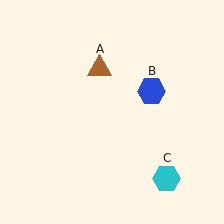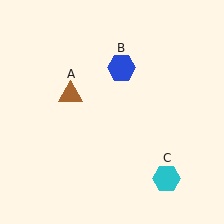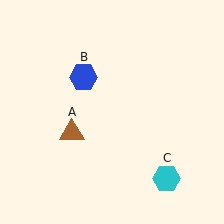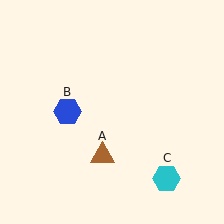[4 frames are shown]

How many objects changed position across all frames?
2 objects changed position: brown triangle (object A), blue hexagon (object B).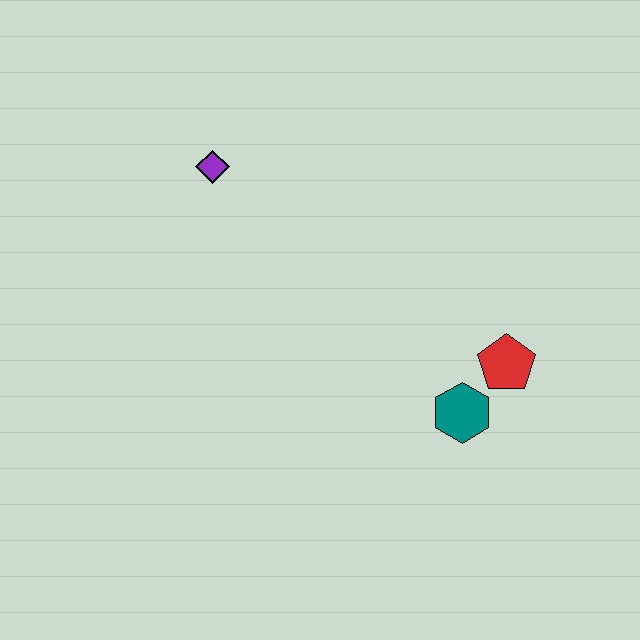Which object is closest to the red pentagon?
The teal hexagon is closest to the red pentagon.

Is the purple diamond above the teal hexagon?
Yes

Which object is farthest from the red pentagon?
The purple diamond is farthest from the red pentagon.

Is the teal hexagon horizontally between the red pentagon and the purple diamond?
Yes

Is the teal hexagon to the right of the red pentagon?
No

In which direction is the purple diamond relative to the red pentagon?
The purple diamond is to the left of the red pentagon.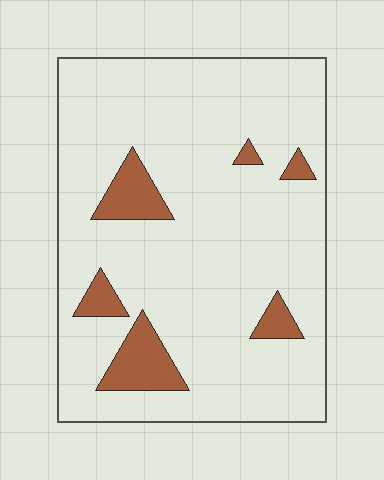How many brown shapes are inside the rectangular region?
6.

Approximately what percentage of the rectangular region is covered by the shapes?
Approximately 10%.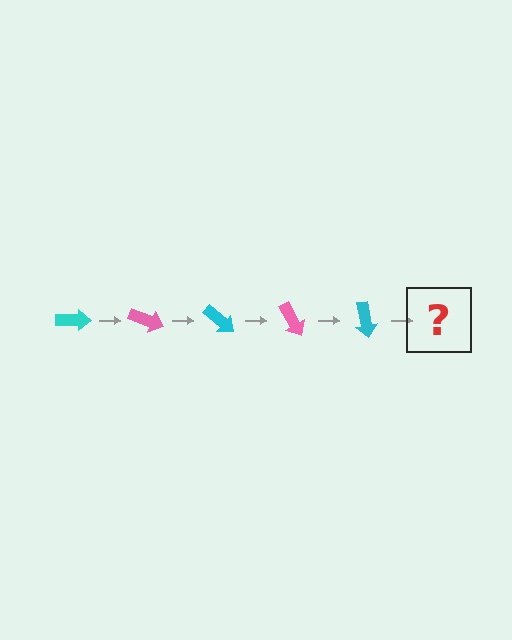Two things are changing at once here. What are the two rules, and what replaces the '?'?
The two rules are that it rotates 20 degrees each step and the color cycles through cyan and pink. The '?' should be a pink arrow, rotated 100 degrees from the start.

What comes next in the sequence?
The next element should be a pink arrow, rotated 100 degrees from the start.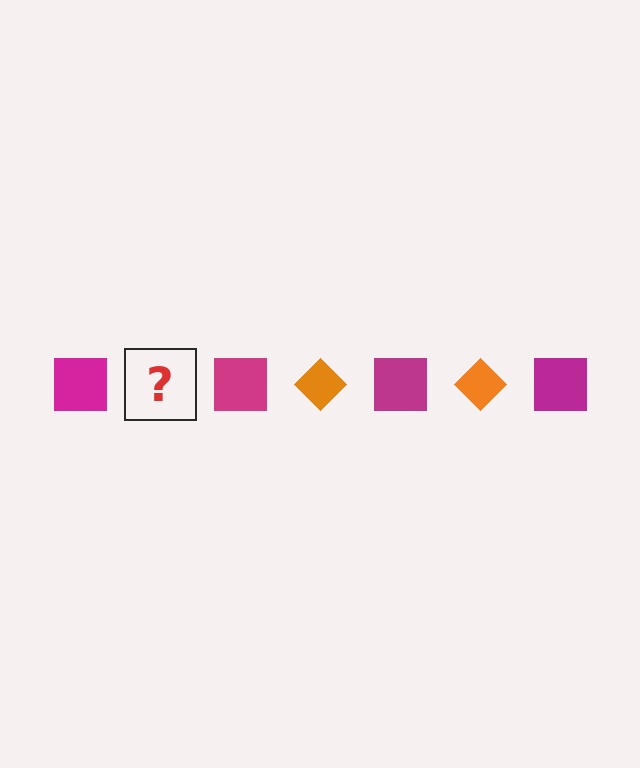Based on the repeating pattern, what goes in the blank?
The blank should be an orange diamond.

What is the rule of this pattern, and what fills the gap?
The rule is that the pattern alternates between magenta square and orange diamond. The gap should be filled with an orange diamond.